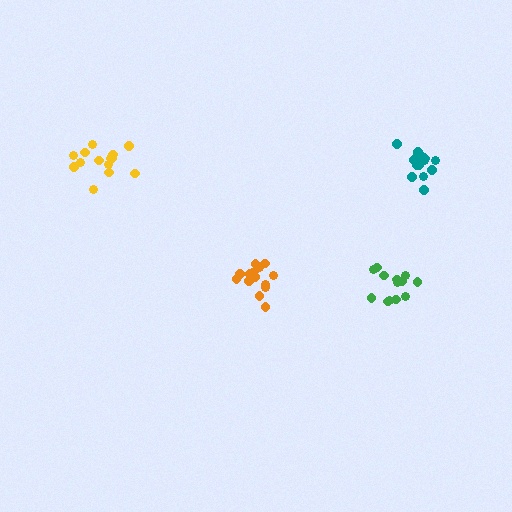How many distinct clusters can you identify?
There are 4 distinct clusters.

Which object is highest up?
The teal cluster is topmost.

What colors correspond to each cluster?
The clusters are colored: yellow, green, orange, teal.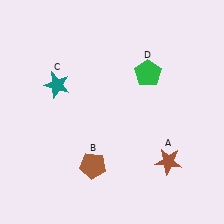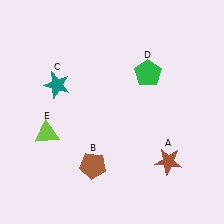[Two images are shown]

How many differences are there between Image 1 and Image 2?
There is 1 difference between the two images.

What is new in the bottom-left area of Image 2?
A lime triangle (E) was added in the bottom-left area of Image 2.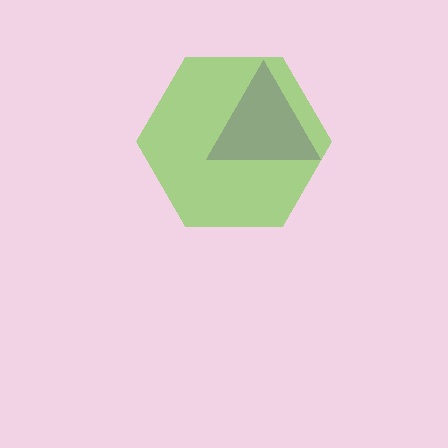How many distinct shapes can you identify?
There are 2 distinct shapes: a purple triangle, a lime hexagon.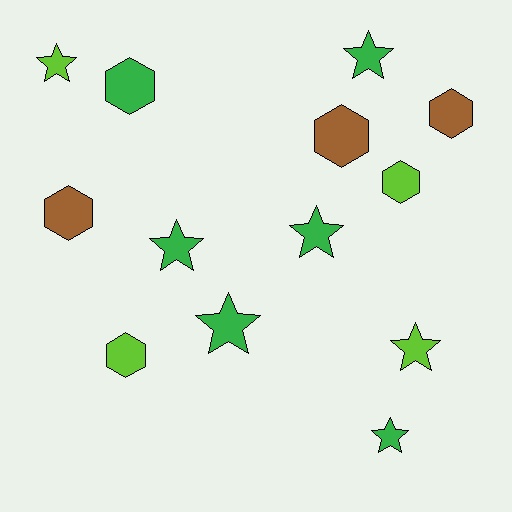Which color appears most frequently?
Green, with 6 objects.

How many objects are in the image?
There are 13 objects.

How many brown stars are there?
There are no brown stars.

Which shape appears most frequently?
Star, with 7 objects.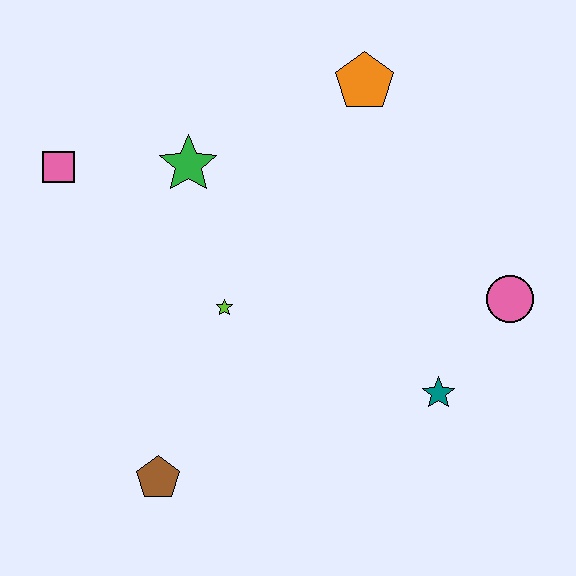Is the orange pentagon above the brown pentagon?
Yes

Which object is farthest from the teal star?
The pink square is farthest from the teal star.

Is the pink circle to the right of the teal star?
Yes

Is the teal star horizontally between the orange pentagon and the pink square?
No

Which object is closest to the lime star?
The green star is closest to the lime star.